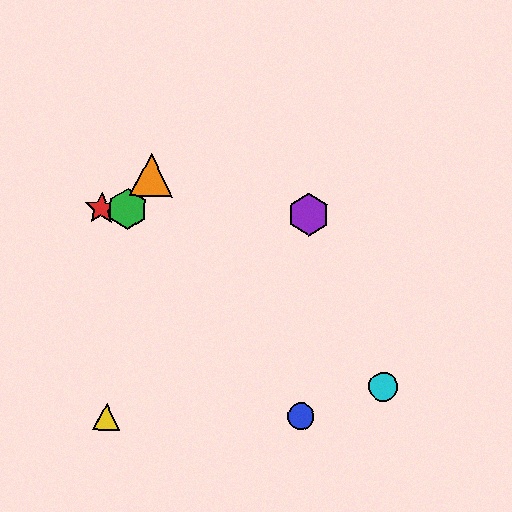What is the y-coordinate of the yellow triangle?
The yellow triangle is at y≈417.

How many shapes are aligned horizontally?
3 shapes (the red star, the green hexagon, the purple hexagon) are aligned horizontally.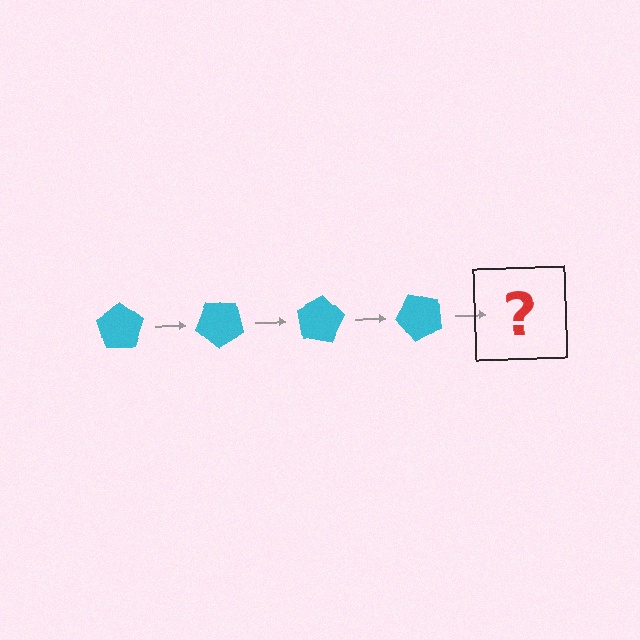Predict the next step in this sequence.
The next step is a cyan pentagon rotated 160 degrees.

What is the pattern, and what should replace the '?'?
The pattern is that the pentagon rotates 40 degrees each step. The '?' should be a cyan pentagon rotated 160 degrees.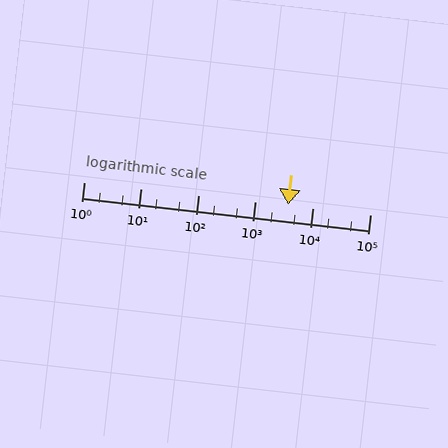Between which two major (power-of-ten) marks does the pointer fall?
The pointer is between 1000 and 10000.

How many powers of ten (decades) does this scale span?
The scale spans 5 decades, from 1 to 100000.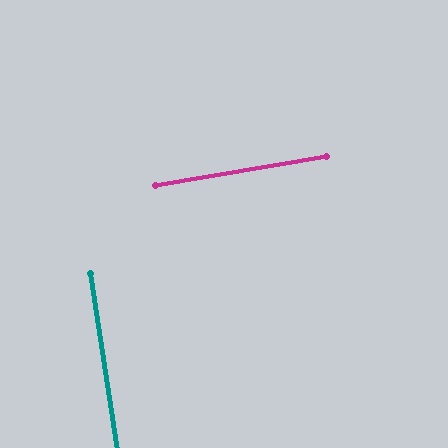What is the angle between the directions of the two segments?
Approximately 89 degrees.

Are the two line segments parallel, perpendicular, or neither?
Perpendicular — they meet at approximately 89°.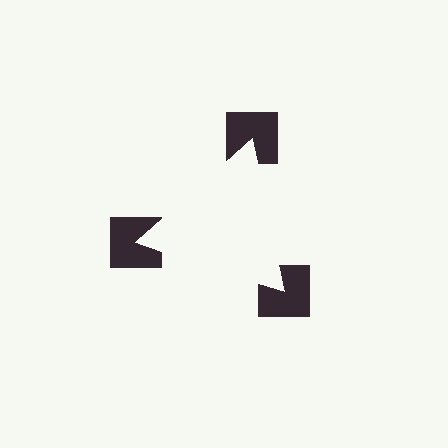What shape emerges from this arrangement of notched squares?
An illusory triangle — its edges are inferred from the aligned wedge cuts in the notched squares, not physically drawn.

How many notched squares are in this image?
There are 3 — one at each vertex of the illusory triangle.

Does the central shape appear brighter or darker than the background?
It typically appears slightly brighter than the background, even though no actual brightness change is drawn.